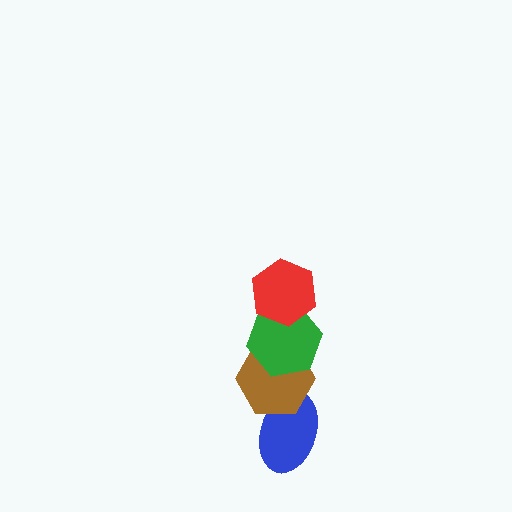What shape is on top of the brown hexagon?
The green hexagon is on top of the brown hexagon.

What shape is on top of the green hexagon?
The red hexagon is on top of the green hexagon.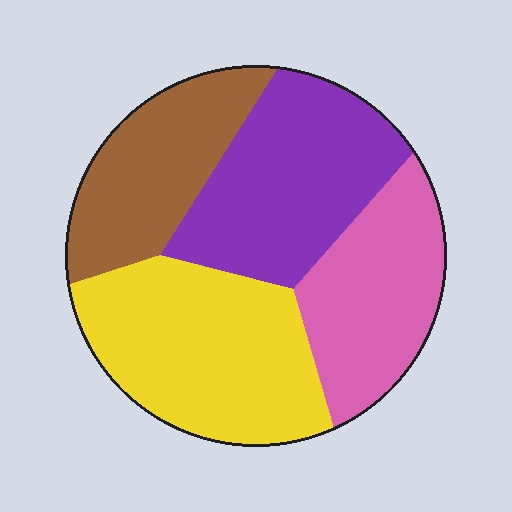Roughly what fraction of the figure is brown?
Brown takes up about one fifth (1/5) of the figure.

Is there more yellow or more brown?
Yellow.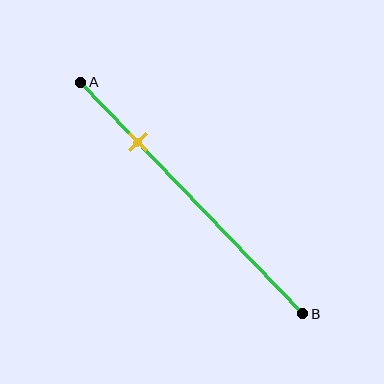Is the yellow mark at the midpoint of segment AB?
No, the mark is at about 25% from A, not at the 50% midpoint.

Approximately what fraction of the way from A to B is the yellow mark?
The yellow mark is approximately 25% of the way from A to B.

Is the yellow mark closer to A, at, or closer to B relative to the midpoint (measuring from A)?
The yellow mark is closer to point A than the midpoint of segment AB.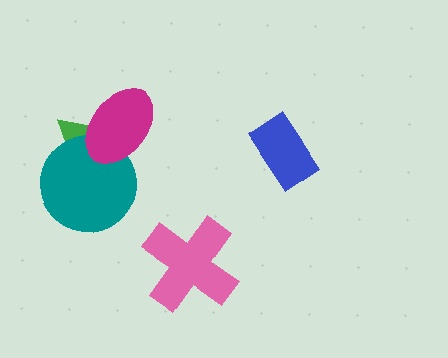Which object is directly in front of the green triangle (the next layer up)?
The teal circle is directly in front of the green triangle.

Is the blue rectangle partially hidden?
No, no other shape covers it.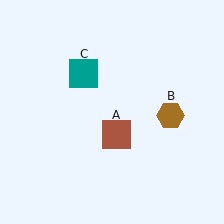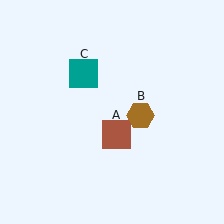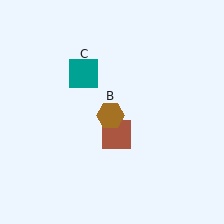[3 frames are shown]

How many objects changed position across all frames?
1 object changed position: brown hexagon (object B).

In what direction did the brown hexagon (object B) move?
The brown hexagon (object B) moved left.